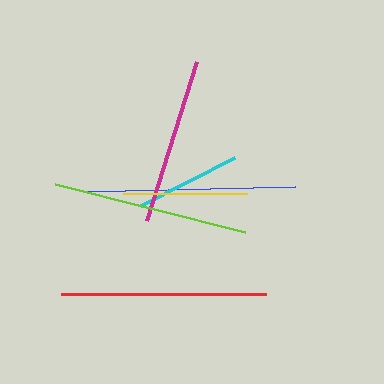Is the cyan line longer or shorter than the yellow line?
The yellow line is longer than the cyan line.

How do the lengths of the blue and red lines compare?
The blue and red lines are approximately the same length.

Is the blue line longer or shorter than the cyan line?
The blue line is longer than the cyan line.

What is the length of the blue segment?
The blue segment is approximately 212 pixels long.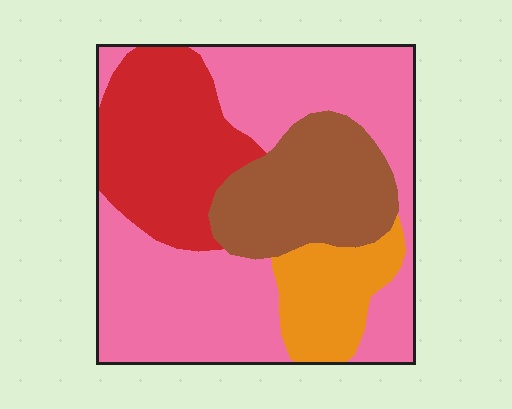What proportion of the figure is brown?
Brown takes up about one fifth (1/5) of the figure.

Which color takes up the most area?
Pink, at roughly 45%.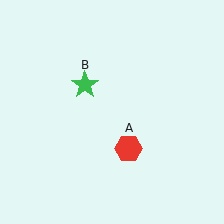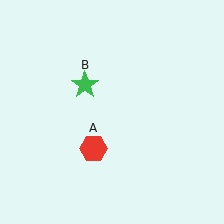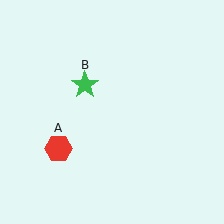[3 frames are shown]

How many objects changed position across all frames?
1 object changed position: red hexagon (object A).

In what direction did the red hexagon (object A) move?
The red hexagon (object A) moved left.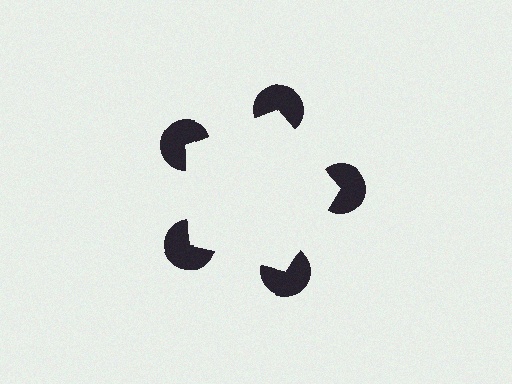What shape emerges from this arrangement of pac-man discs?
An illusory pentagon — its edges are inferred from the aligned wedge cuts in the pac-man discs, not physically drawn.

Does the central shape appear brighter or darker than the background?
It typically appears slightly brighter than the background, even though no actual brightness change is drawn.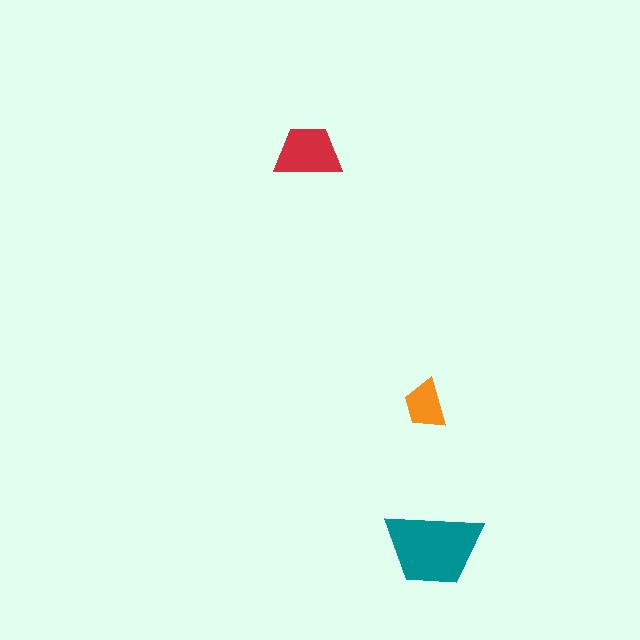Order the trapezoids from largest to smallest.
the teal one, the red one, the orange one.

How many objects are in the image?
There are 3 objects in the image.